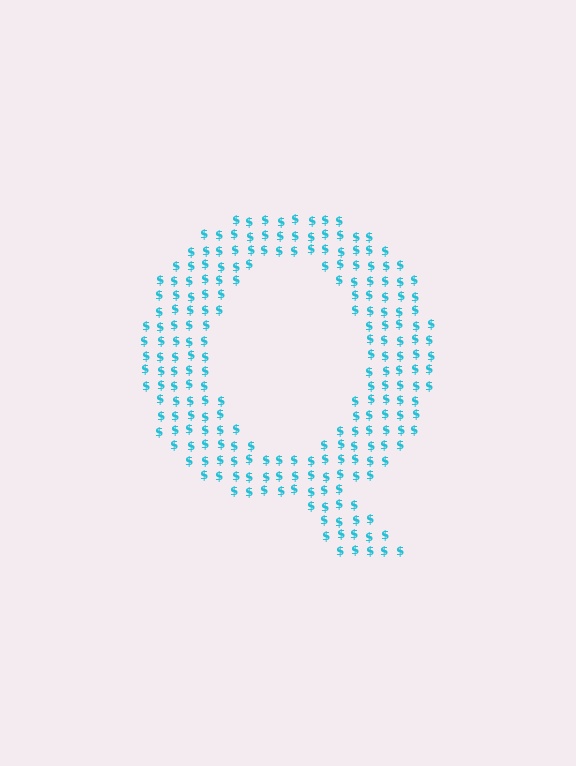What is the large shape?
The large shape is the letter Q.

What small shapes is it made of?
It is made of small dollar signs.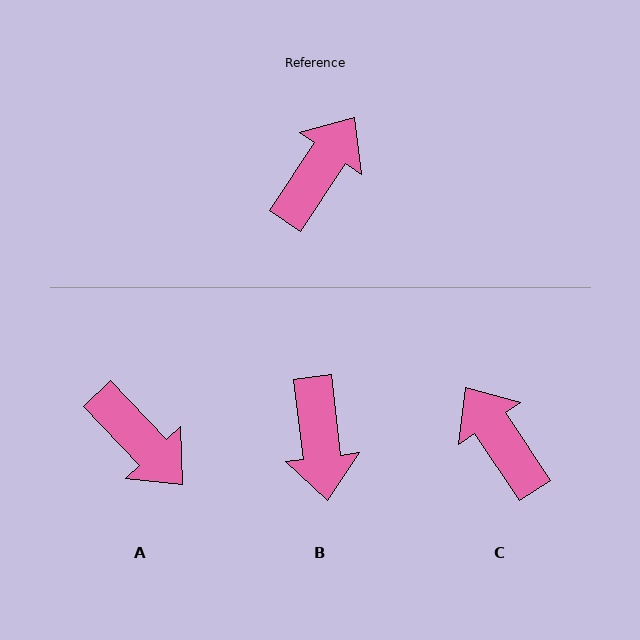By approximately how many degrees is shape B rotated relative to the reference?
Approximately 139 degrees clockwise.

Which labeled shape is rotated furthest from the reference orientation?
B, about 139 degrees away.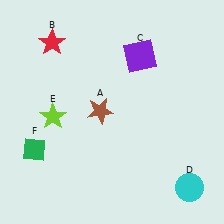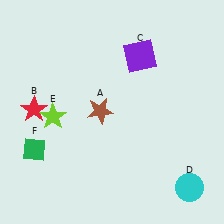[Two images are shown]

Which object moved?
The red star (B) moved down.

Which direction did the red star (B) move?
The red star (B) moved down.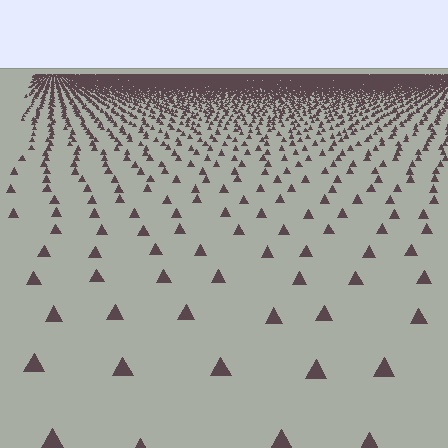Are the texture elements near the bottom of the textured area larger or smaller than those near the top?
Larger. Near the bottom, elements are closer to the viewer and appear at a bigger on-screen size.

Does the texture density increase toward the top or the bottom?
Density increases toward the top.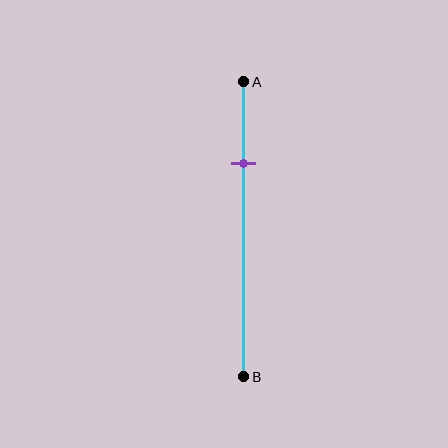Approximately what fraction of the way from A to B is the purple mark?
The purple mark is approximately 30% of the way from A to B.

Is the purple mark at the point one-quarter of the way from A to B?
Yes, the mark is approximately at the one-quarter point.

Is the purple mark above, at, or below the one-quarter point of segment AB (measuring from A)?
The purple mark is approximately at the one-quarter point of segment AB.